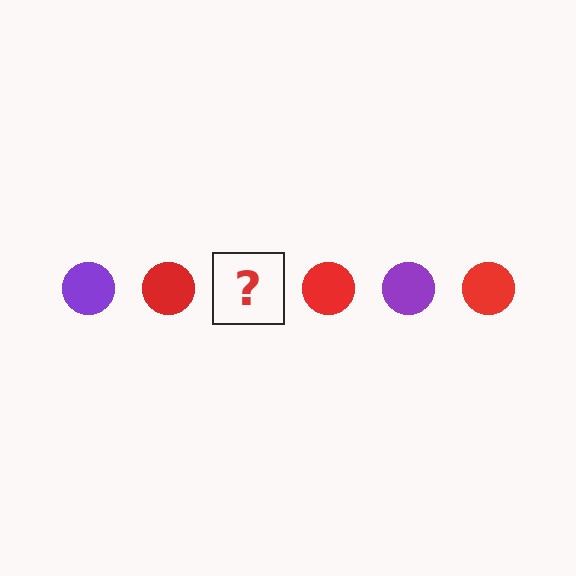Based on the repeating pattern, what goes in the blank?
The blank should be a purple circle.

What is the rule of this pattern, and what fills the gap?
The rule is that the pattern cycles through purple, red circles. The gap should be filled with a purple circle.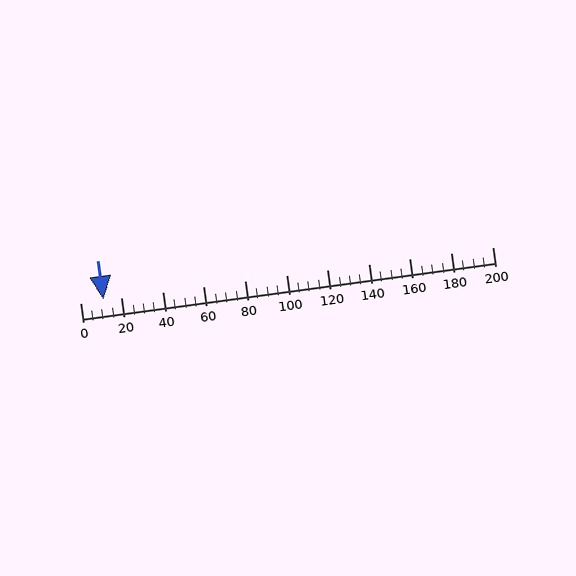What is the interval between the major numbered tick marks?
The major tick marks are spaced 20 units apart.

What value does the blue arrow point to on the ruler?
The blue arrow points to approximately 11.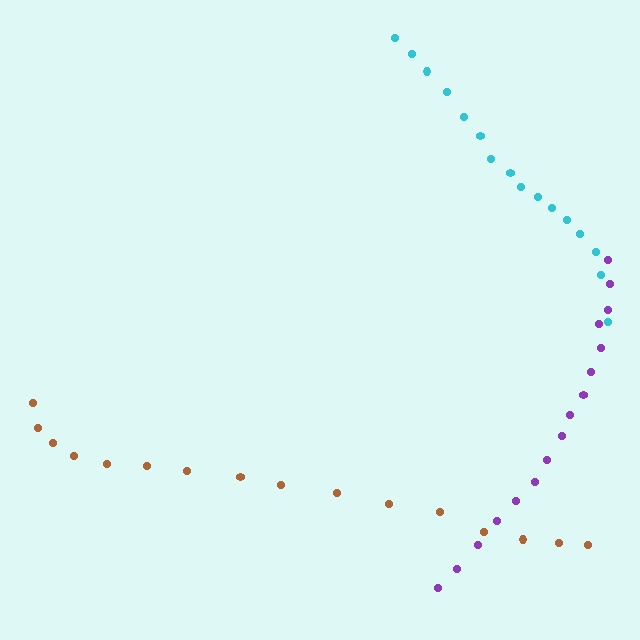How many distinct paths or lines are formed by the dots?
There are 3 distinct paths.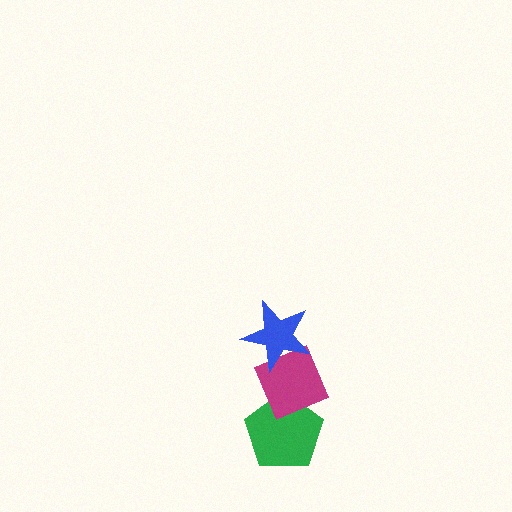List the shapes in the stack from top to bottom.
From top to bottom: the blue star, the magenta diamond, the green pentagon.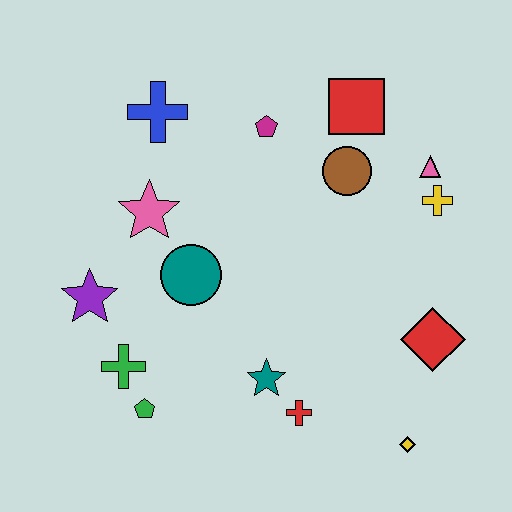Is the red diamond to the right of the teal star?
Yes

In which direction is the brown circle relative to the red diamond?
The brown circle is above the red diamond.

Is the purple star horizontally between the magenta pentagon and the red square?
No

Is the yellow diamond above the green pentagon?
No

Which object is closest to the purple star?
The green cross is closest to the purple star.